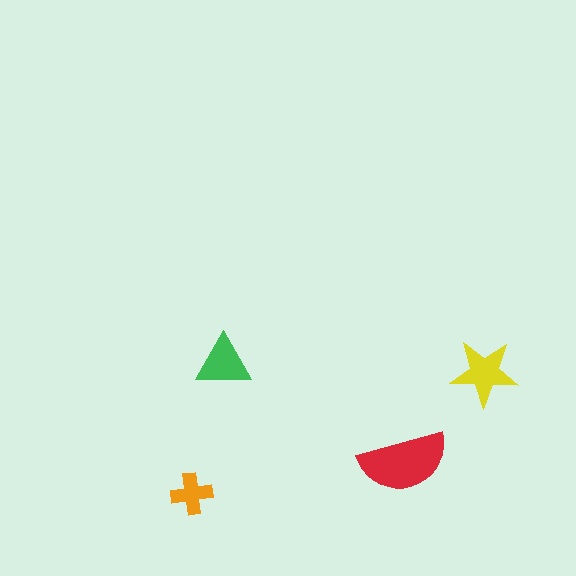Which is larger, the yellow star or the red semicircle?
The red semicircle.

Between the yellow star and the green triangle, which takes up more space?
The yellow star.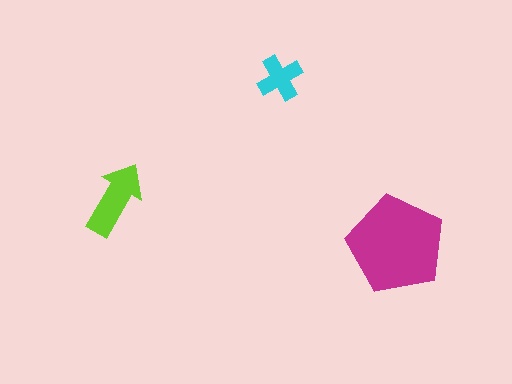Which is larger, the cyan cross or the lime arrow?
The lime arrow.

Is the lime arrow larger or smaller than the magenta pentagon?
Smaller.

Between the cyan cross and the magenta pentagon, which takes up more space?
The magenta pentagon.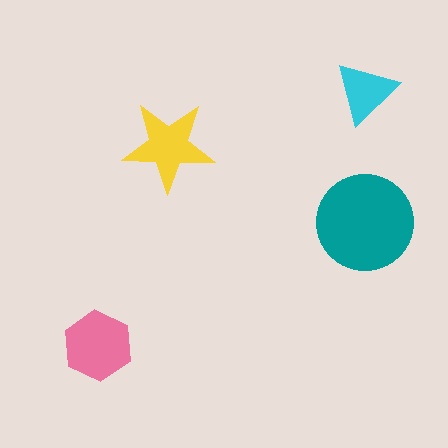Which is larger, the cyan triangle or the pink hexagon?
The pink hexagon.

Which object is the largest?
The teal circle.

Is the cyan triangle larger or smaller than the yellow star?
Smaller.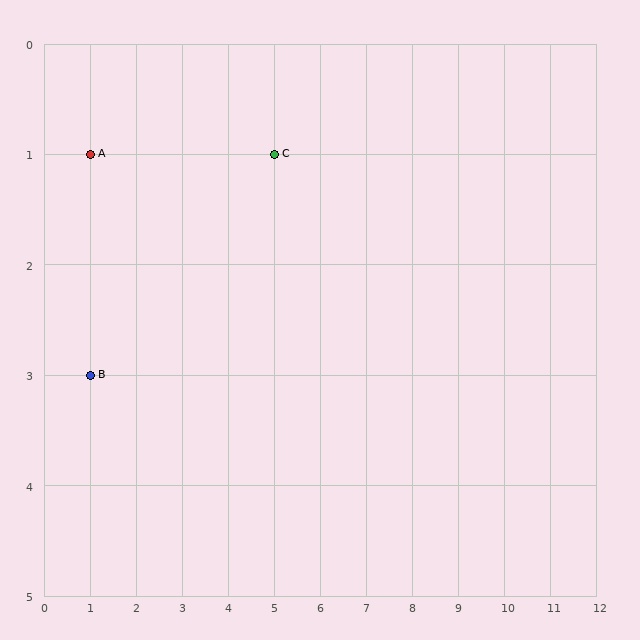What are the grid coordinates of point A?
Point A is at grid coordinates (1, 1).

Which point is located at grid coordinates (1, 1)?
Point A is at (1, 1).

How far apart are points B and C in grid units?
Points B and C are 4 columns and 2 rows apart (about 4.5 grid units diagonally).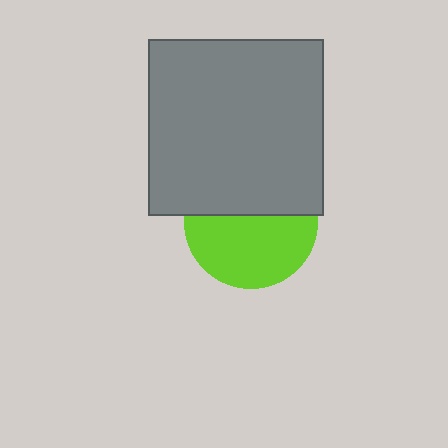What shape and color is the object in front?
The object in front is a gray square.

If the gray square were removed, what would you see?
You would see the complete lime circle.